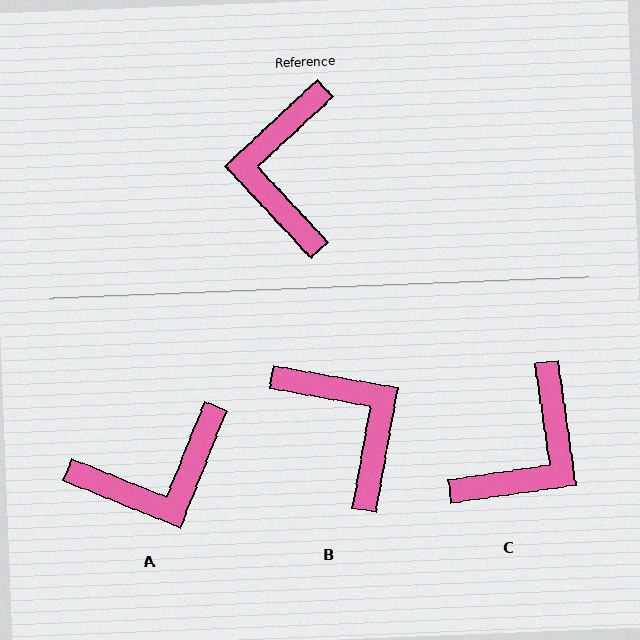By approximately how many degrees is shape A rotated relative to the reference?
Approximately 115 degrees counter-clockwise.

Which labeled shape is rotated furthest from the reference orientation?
C, about 145 degrees away.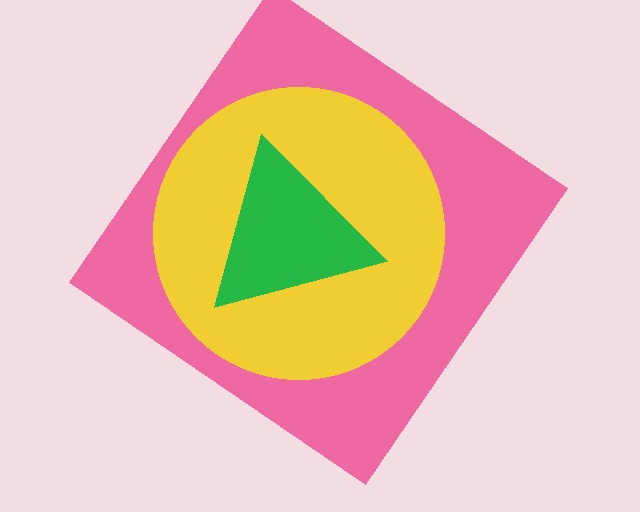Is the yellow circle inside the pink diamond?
Yes.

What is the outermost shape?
The pink diamond.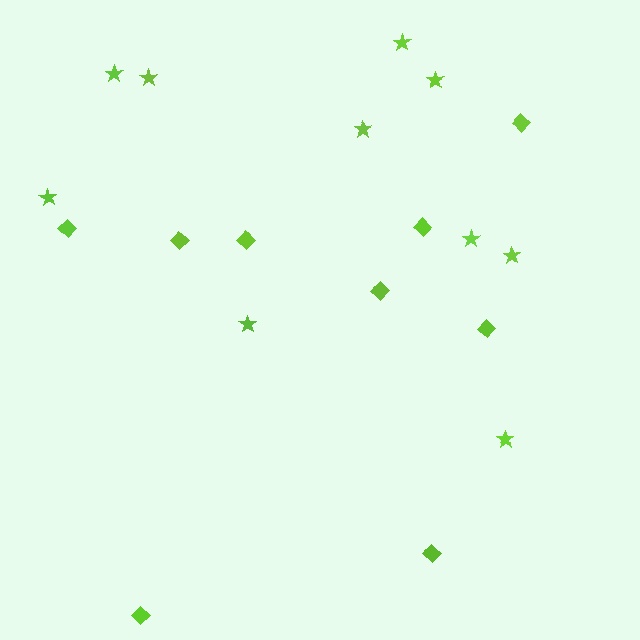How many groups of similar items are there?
There are 2 groups: one group of diamonds (9) and one group of stars (10).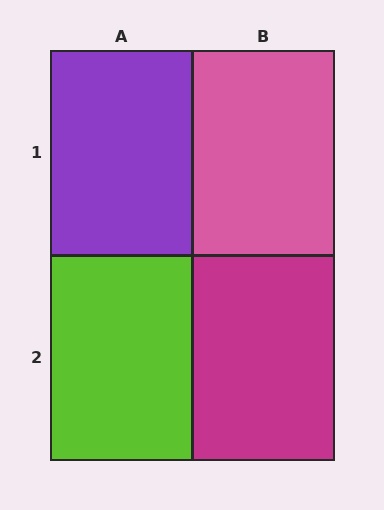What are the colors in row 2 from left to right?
Lime, magenta.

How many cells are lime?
1 cell is lime.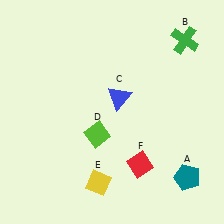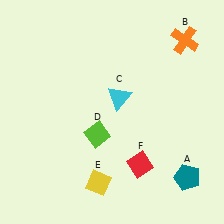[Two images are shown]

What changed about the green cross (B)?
In Image 1, B is green. In Image 2, it changed to orange.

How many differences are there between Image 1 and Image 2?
There are 2 differences between the two images.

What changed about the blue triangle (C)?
In Image 1, C is blue. In Image 2, it changed to cyan.